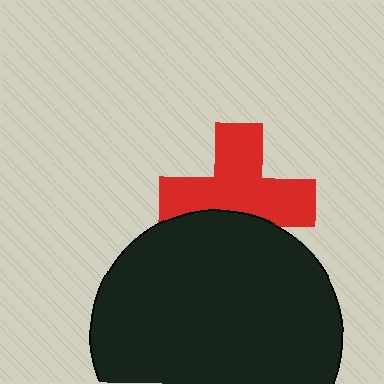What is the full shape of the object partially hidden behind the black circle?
The partially hidden object is a red cross.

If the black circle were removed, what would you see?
You would see the complete red cross.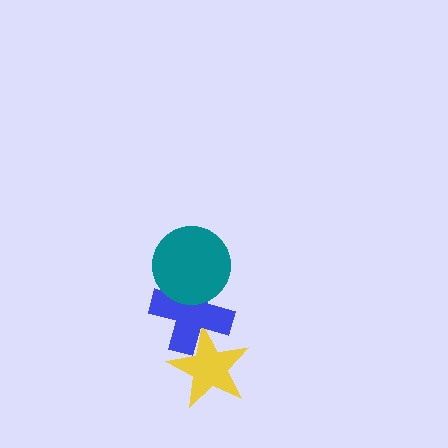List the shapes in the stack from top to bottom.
From top to bottom: the teal circle, the blue cross, the yellow star.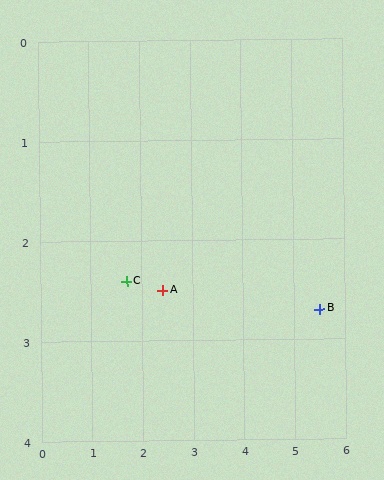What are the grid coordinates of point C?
Point C is at approximately (1.7, 2.4).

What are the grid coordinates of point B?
Point B is at approximately (5.5, 2.7).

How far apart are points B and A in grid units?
Points B and A are about 3.1 grid units apart.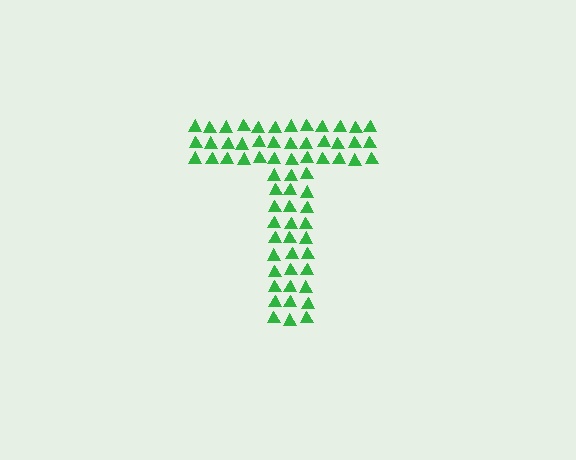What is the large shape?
The large shape is the letter T.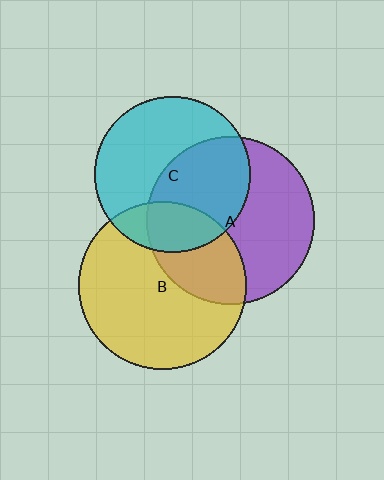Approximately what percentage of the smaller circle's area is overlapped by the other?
Approximately 35%.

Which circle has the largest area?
Circle A (purple).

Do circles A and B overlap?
Yes.